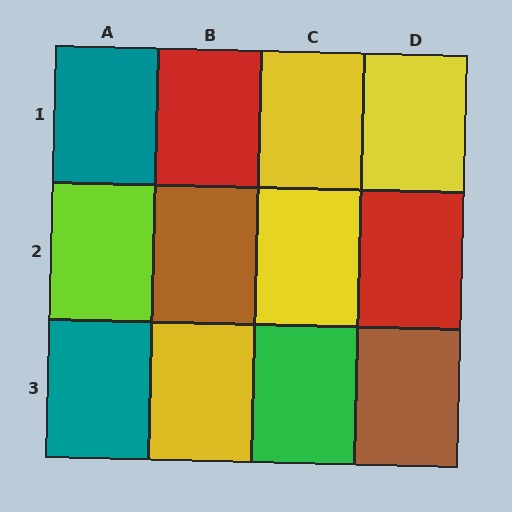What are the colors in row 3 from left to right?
Teal, yellow, green, brown.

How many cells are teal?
2 cells are teal.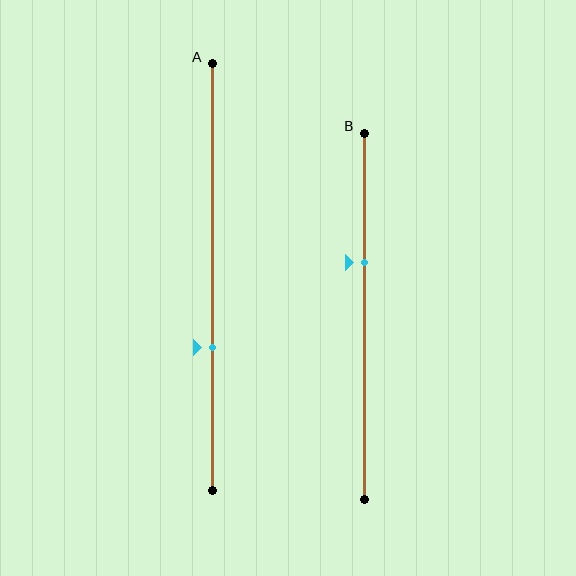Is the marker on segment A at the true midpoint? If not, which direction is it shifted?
No, the marker on segment A is shifted downward by about 16% of the segment length.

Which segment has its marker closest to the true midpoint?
Segment B has its marker closest to the true midpoint.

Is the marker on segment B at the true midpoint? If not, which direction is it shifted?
No, the marker on segment B is shifted upward by about 15% of the segment length.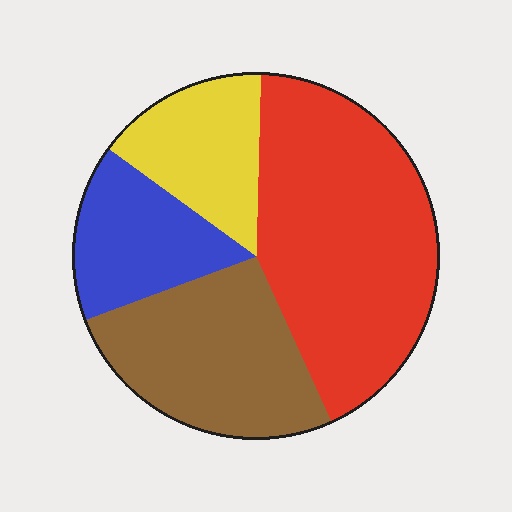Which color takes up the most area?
Red, at roughly 45%.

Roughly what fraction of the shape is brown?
Brown covers around 25% of the shape.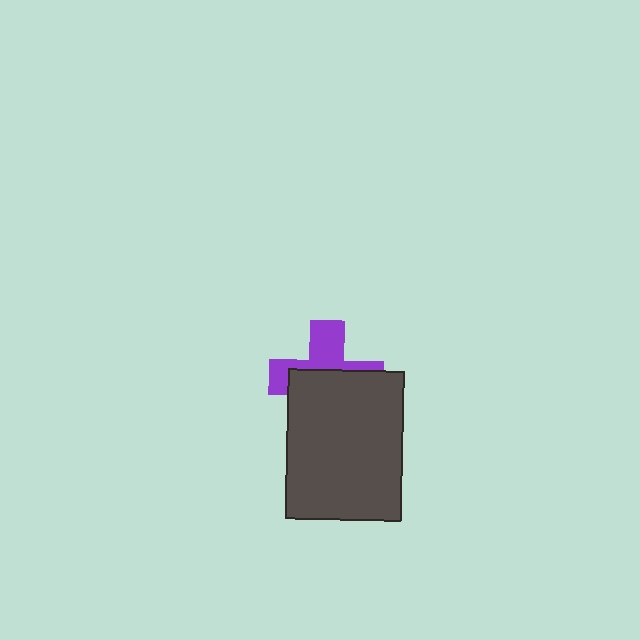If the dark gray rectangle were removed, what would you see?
You would see the complete purple cross.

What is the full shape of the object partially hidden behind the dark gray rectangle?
The partially hidden object is a purple cross.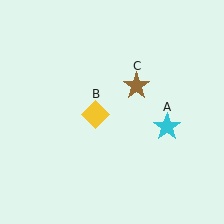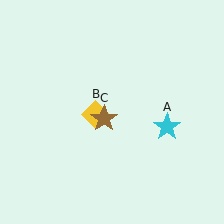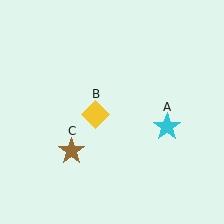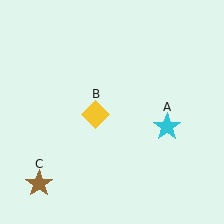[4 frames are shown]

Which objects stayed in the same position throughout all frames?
Cyan star (object A) and yellow diamond (object B) remained stationary.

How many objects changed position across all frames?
1 object changed position: brown star (object C).